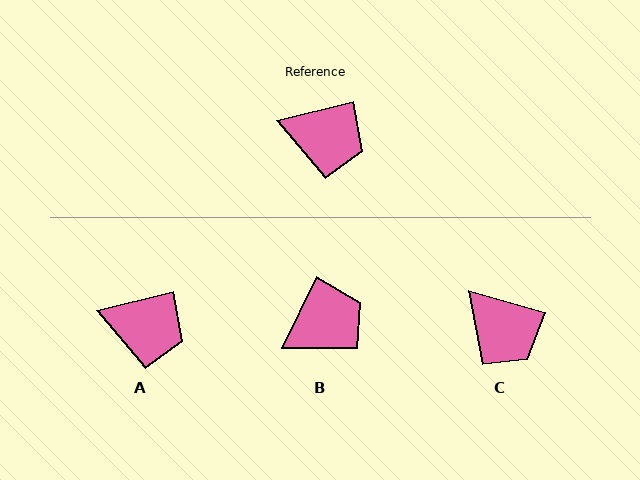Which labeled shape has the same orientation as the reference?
A.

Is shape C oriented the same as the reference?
No, it is off by about 30 degrees.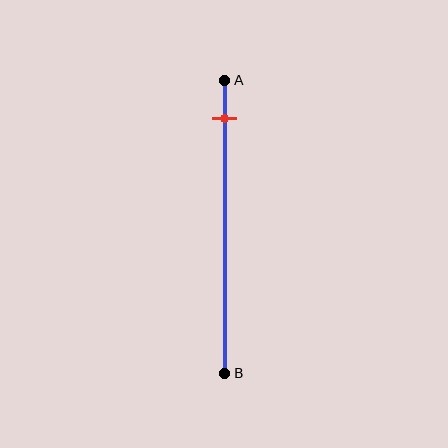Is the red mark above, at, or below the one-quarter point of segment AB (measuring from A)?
The red mark is above the one-quarter point of segment AB.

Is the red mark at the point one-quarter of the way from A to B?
No, the mark is at about 15% from A, not at the 25% one-quarter point.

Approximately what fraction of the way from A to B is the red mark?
The red mark is approximately 15% of the way from A to B.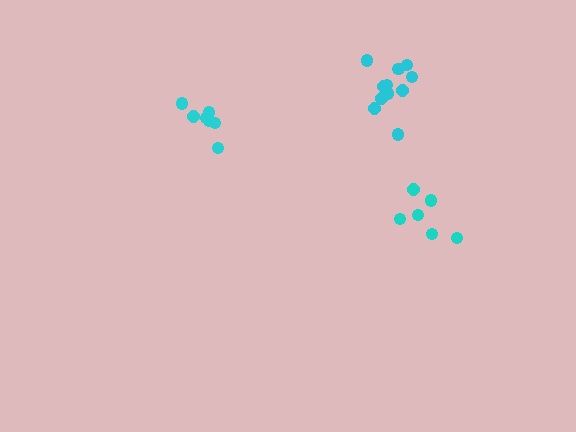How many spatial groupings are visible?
There are 3 spatial groupings.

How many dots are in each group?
Group 1: 7 dots, Group 2: 11 dots, Group 3: 6 dots (24 total).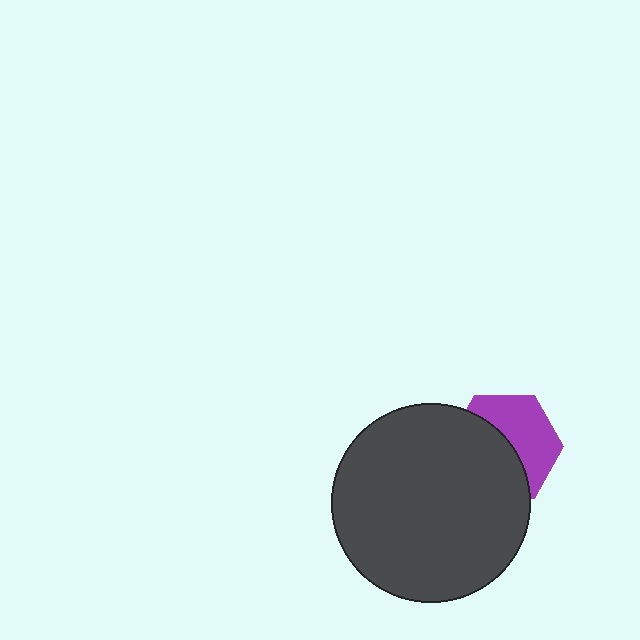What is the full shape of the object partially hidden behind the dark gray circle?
The partially hidden object is a purple hexagon.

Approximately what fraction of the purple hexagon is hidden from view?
Roughly 53% of the purple hexagon is hidden behind the dark gray circle.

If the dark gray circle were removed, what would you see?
You would see the complete purple hexagon.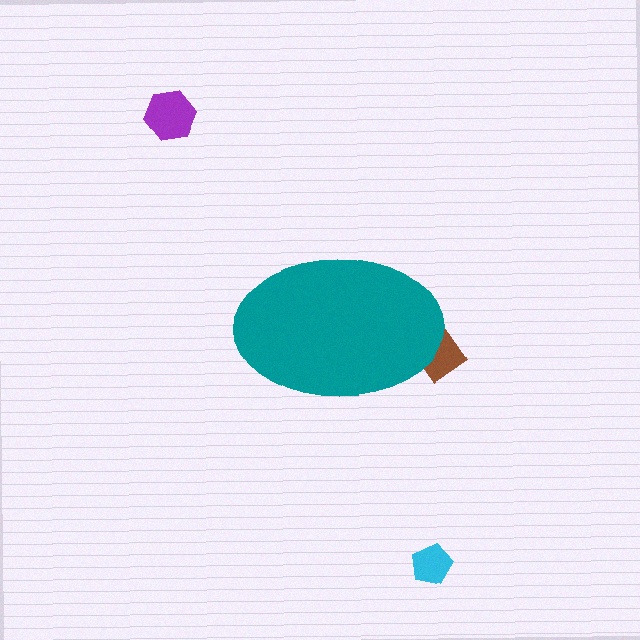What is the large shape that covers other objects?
A teal ellipse.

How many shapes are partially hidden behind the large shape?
1 shape is partially hidden.